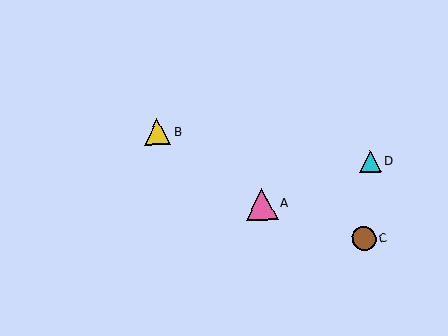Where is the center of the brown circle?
The center of the brown circle is at (364, 239).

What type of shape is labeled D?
Shape D is a cyan triangle.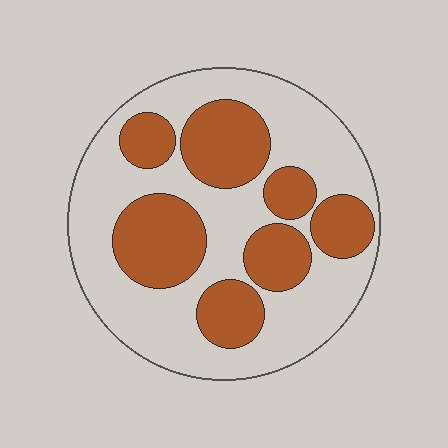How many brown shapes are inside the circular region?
7.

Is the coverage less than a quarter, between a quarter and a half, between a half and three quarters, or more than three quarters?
Between a quarter and a half.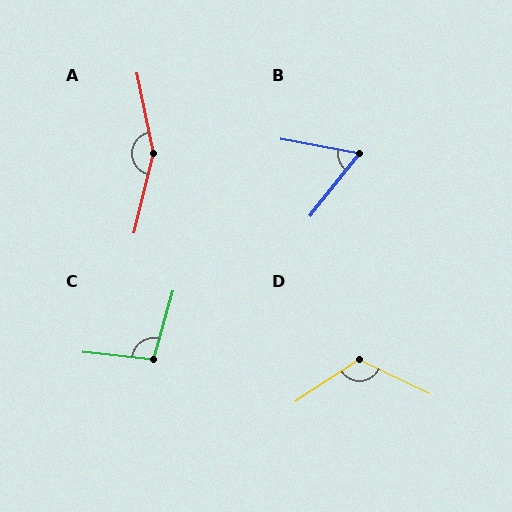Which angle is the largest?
A, at approximately 155 degrees.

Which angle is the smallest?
B, at approximately 62 degrees.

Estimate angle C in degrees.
Approximately 100 degrees.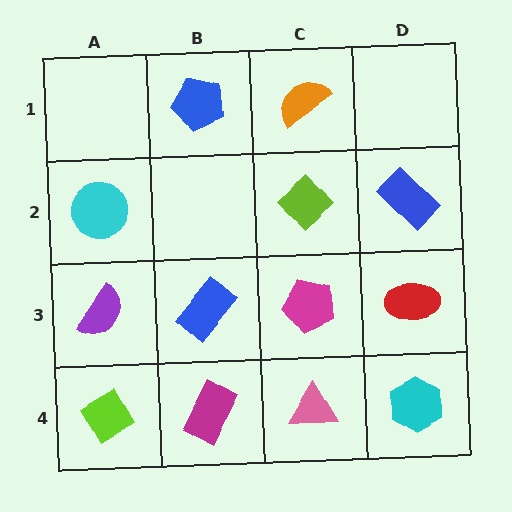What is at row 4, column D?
A cyan hexagon.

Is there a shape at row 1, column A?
No, that cell is empty.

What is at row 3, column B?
A blue rectangle.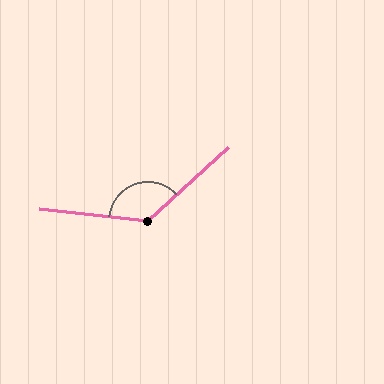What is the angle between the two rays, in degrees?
Approximately 131 degrees.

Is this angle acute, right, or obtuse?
It is obtuse.